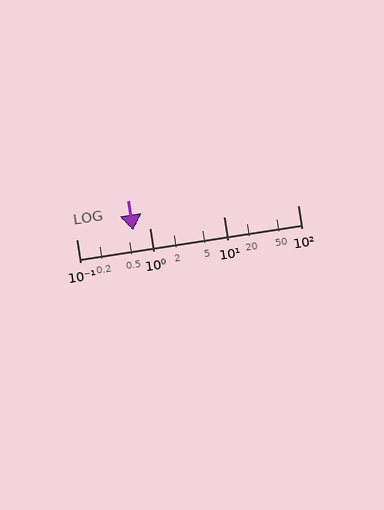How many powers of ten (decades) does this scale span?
The scale spans 3 decades, from 0.1 to 100.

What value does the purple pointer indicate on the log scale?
The pointer indicates approximately 0.58.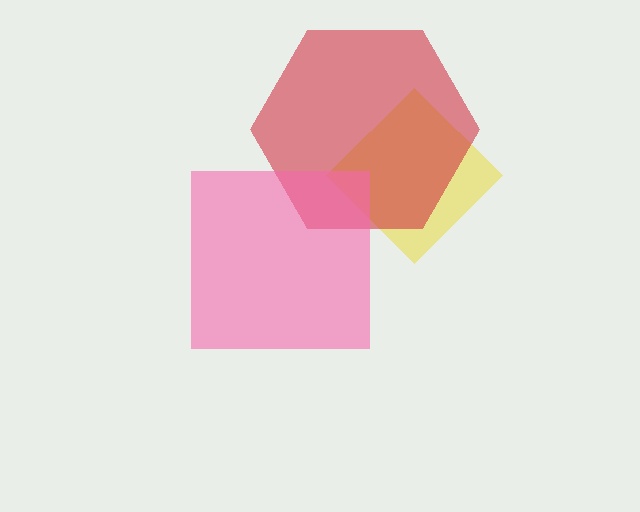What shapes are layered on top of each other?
The layered shapes are: a yellow diamond, a red hexagon, a pink square.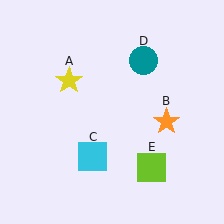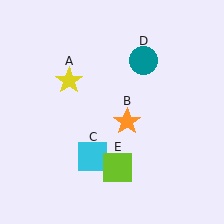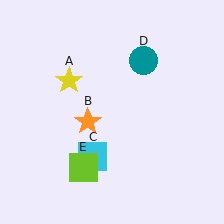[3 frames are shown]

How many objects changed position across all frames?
2 objects changed position: orange star (object B), lime square (object E).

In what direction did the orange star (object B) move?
The orange star (object B) moved left.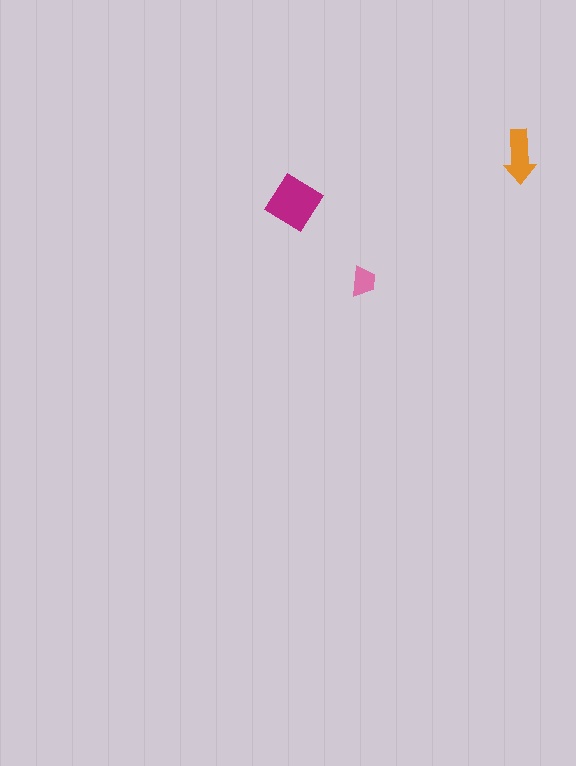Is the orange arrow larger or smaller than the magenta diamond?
Smaller.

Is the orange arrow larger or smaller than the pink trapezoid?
Larger.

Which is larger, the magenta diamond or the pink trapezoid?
The magenta diamond.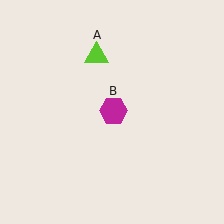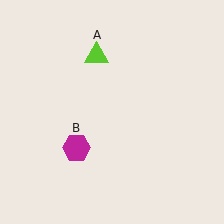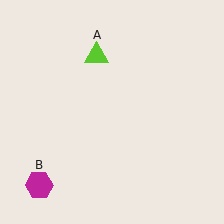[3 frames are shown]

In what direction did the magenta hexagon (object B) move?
The magenta hexagon (object B) moved down and to the left.